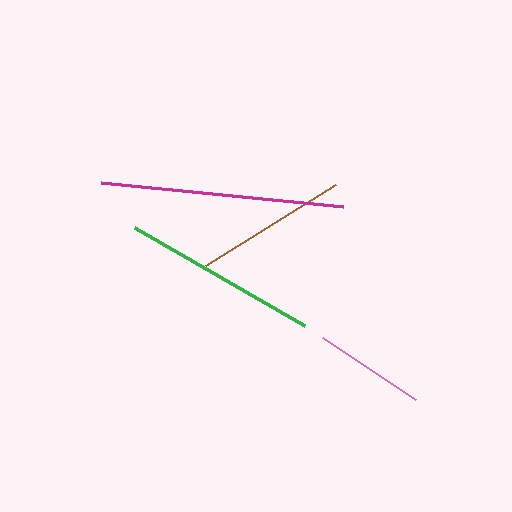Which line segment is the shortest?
The pink line is the shortest at approximately 111 pixels.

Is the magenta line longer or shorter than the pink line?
The magenta line is longer than the pink line.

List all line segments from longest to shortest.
From longest to shortest: magenta, green, brown, pink.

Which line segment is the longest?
The magenta line is the longest at approximately 243 pixels.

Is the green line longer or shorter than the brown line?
The green line is longer than the brown line.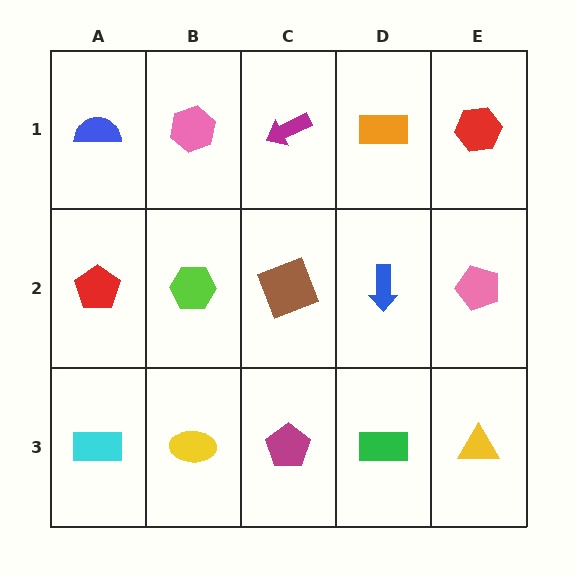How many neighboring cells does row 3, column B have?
3.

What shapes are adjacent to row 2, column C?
A magenta arrow (row 1, column C), a magenta pentagon (row 3, column C), a lime hexagon (row 2, column B), a blue arrow (row 2, column D).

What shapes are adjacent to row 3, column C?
A brown square (row 2, column C), a yellow ellipse (row 3, column B), a green rectangle (row 3, column D).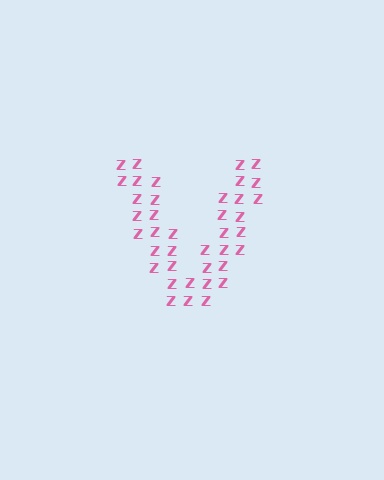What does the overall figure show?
The overall figure shows the letter V.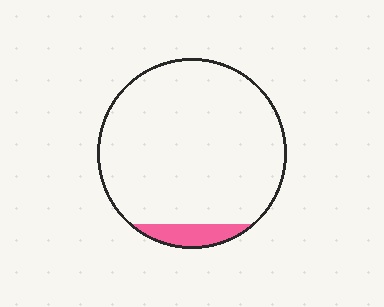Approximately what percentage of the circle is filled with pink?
Approximately 10%.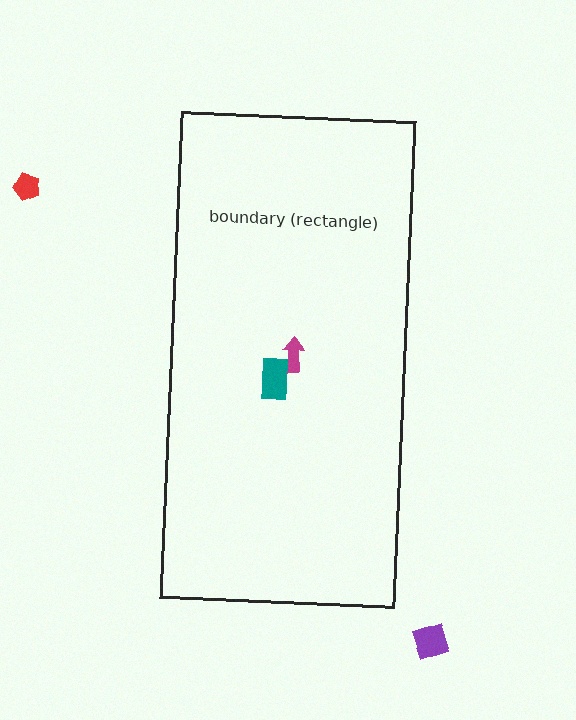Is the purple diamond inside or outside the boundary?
Outside.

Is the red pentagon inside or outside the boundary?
Outside.